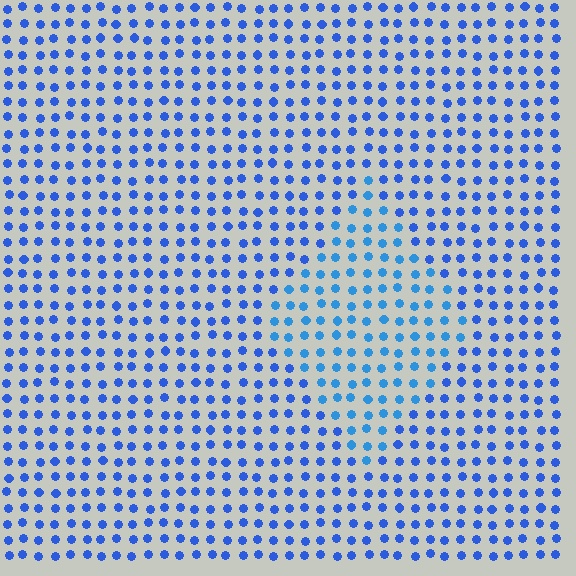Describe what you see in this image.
The image is filled with small blue elements in a uniform arrangement. A diamond-shaped region is visible where the elements are tinted to a slightly different hue, forming a subtle color boundary.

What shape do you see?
I see a diamond.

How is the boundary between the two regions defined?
The boundary is defined purely by a slight shift in hue (about 19 degrees). Spacing, size, and orientation are identical on both sides.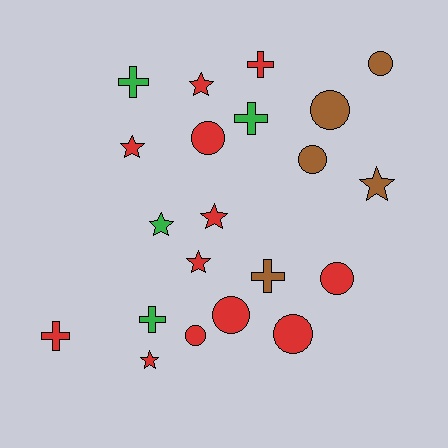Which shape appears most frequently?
Circle, with 8 objects.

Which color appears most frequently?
Red, with 12 objects.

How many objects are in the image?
There are 21 objects.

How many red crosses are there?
There are 2 red crosses.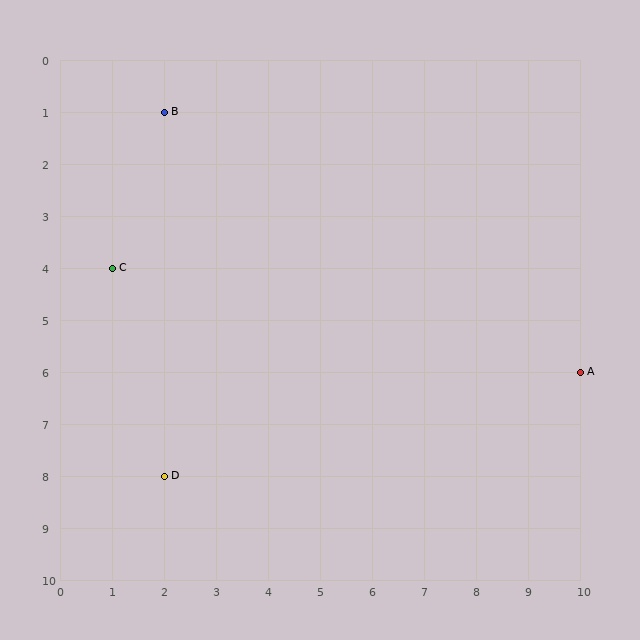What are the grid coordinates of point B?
Point B is at grid coordinates (2, 1).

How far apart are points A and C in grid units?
Points A and C are 9 columns and 2 rows apart (about 9.2 grid units diagonally).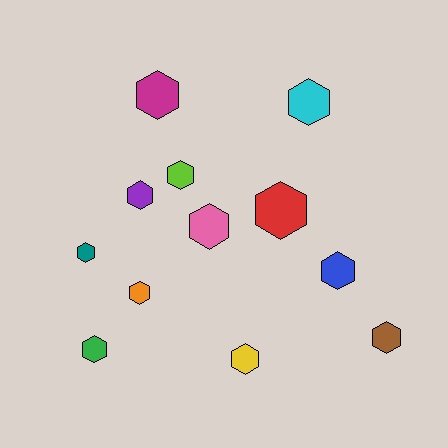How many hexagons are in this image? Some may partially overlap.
There are 12 hexagons.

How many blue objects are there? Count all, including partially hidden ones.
There is 1 blue object.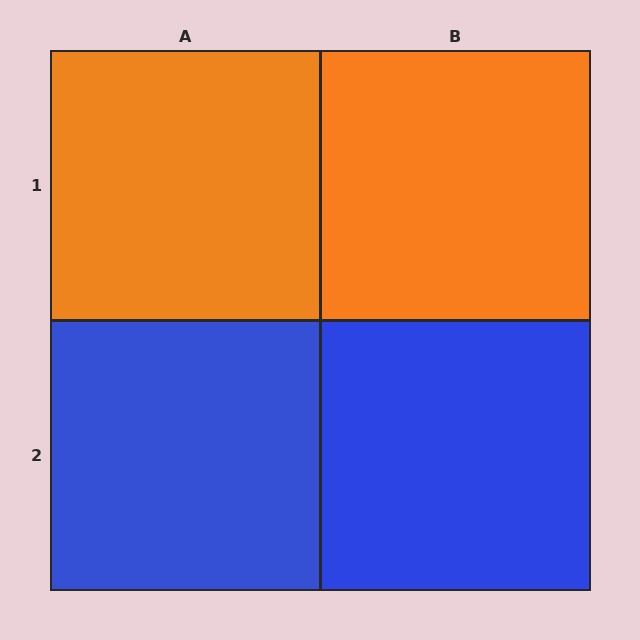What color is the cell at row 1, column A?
Orange.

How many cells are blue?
2 cells are blue.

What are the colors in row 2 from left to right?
Blue, blue.